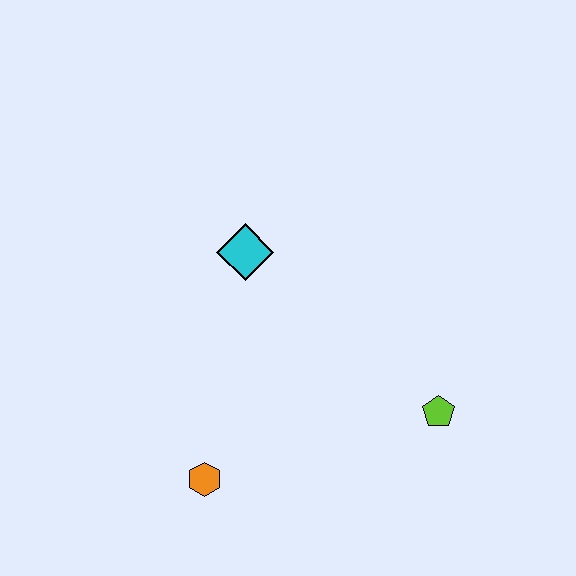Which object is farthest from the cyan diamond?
The lime pentagon is farthest from the cyan diamond.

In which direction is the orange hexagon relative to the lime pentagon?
The orange hexagon is to the left of the lime pentagon.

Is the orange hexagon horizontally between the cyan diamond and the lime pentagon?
No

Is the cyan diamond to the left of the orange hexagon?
No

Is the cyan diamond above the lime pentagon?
Yes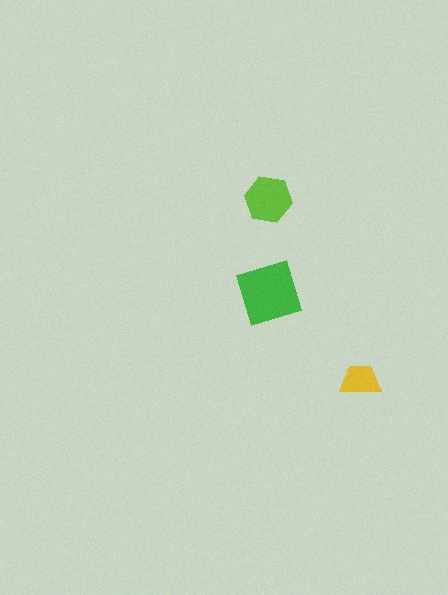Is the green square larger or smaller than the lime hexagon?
Larger.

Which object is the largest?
The green square.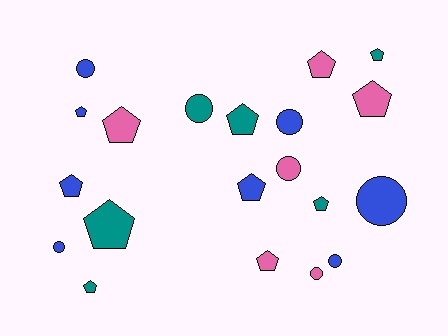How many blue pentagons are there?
There are 3 blue pentagons.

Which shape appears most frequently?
Pentagon, with 12 objects.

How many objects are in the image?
There are 20 objects.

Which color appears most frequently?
Blue, with 8 objects.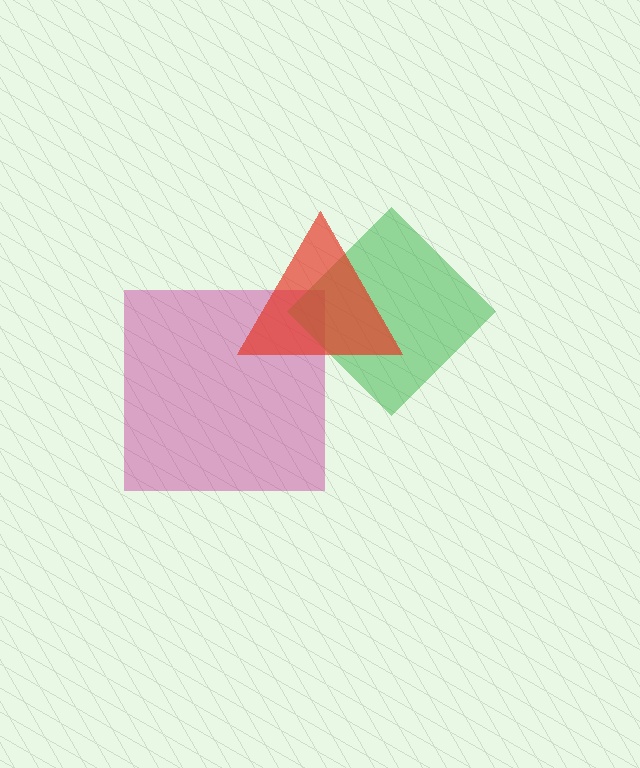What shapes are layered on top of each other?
The layered shapes are: a magenta square, a green diamond, a red triangle.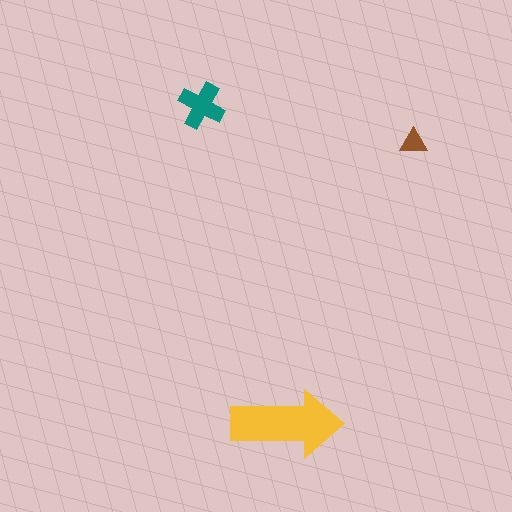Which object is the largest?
The yellow arrow.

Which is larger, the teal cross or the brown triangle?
The teal cross.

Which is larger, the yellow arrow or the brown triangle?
The yellow arrow.